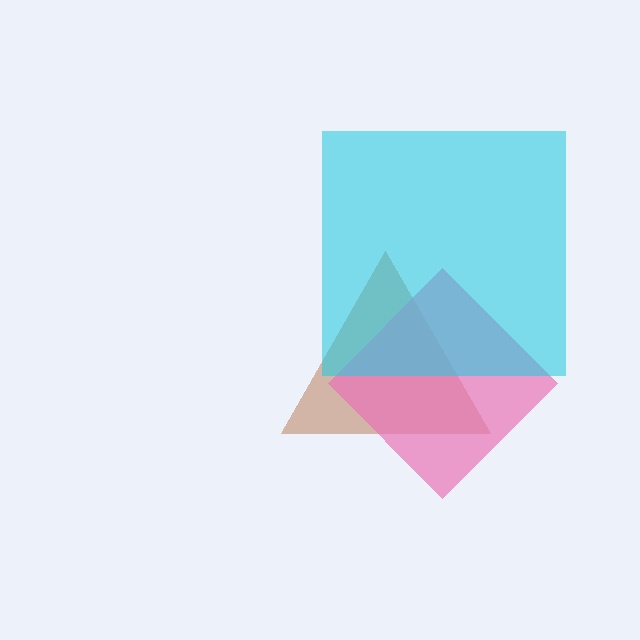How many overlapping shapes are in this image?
There are 3 overlapping shapes in the image.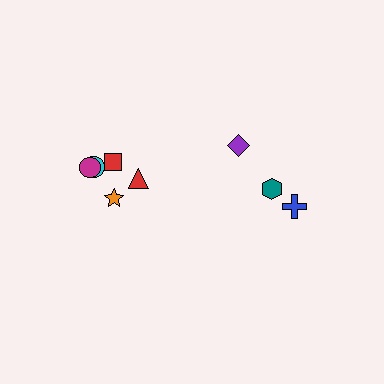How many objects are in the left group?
There are 5 objects.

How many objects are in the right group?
There are 3 objects.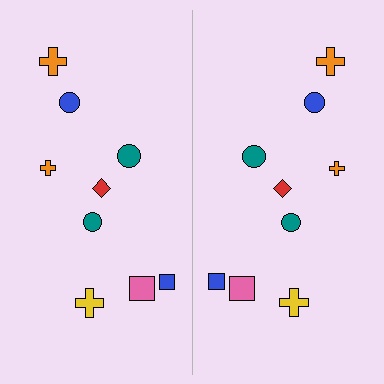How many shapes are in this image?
There are 18 shapes in this image.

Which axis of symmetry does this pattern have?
The pattern has a vertical axis of symmetry running through the center of the image.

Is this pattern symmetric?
Yes, this pattern has bilateral (reflection) symmetry.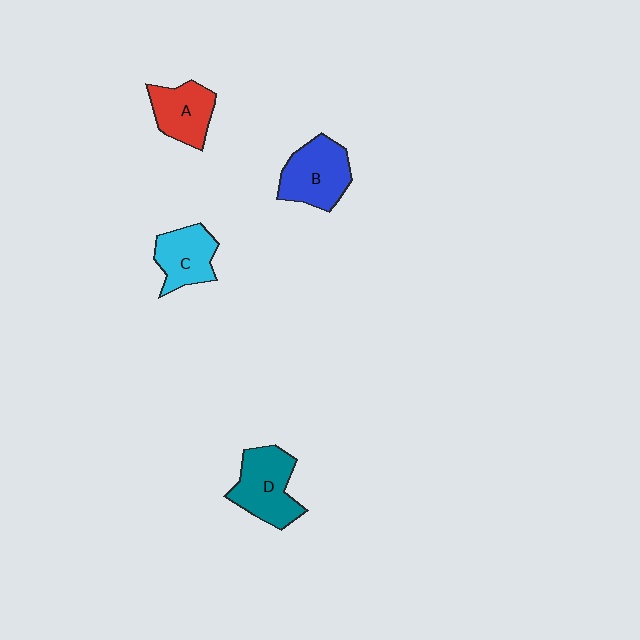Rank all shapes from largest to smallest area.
From largest to smallest: D (teal), B (blue), A (red), C (cyan).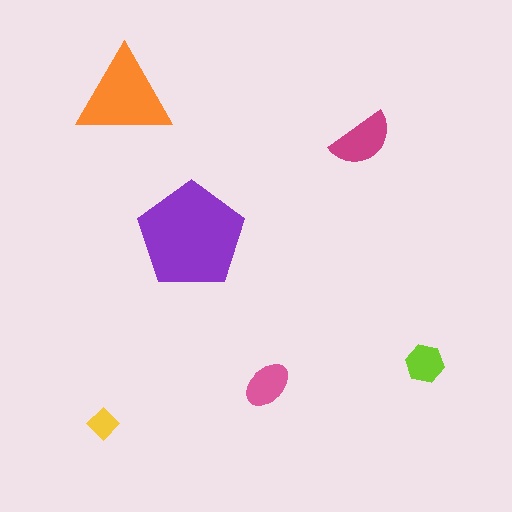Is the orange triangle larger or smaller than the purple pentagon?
Smaller.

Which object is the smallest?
The yellow diamond.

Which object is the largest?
The purple pentagon.